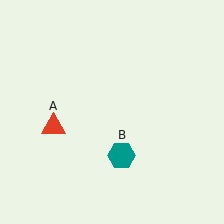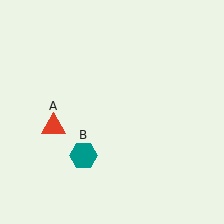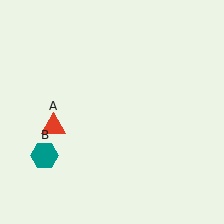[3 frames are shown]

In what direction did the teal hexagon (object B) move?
The teal hexagon (object B) moved left.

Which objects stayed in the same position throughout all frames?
Red triangle (object A) remained stationary.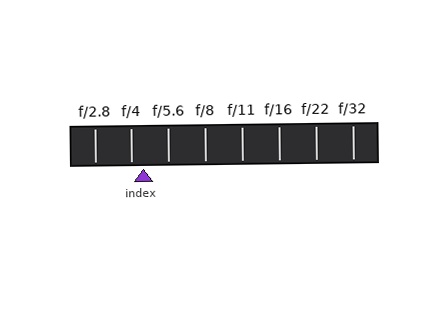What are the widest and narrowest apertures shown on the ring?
The widest aperture shown is f/2.8 and the narrowest is f/32.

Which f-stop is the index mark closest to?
The index mark is closest to f/4.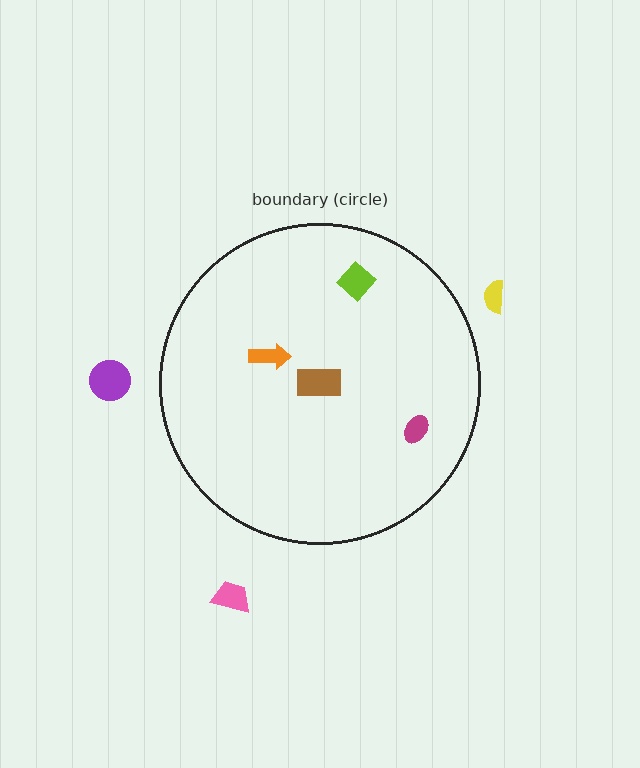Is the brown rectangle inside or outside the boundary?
Inside.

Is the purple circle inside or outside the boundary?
Outside.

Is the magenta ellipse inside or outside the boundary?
Inside.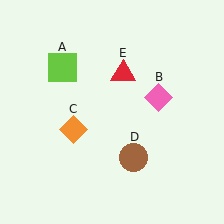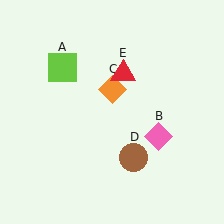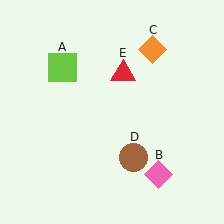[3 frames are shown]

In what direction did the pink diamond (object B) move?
The pink diamond (object B) moved down.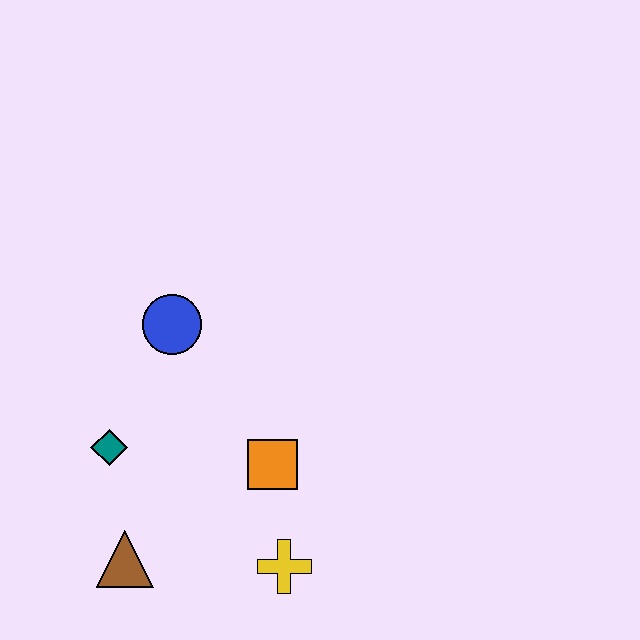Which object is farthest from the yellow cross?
The blue circle is farthest from the yellow cross.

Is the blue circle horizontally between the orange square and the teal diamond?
Yes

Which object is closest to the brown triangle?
The teal diamond is closest to the brown triangle.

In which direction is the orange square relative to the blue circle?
The orange square is below the blue circle.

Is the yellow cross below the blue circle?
Yes